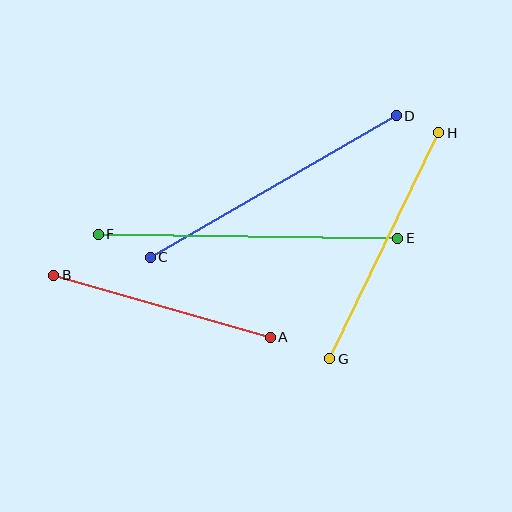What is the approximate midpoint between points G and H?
The midpoint is at approximately (384, 246) pixels.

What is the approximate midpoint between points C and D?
The midpoint is at approximately (273, 186) pixels.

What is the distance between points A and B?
The distance is approximately 225 pixels.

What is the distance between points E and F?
The distance is approximately 300 pixels.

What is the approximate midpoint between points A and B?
The midpoint is at approximately (162, 306) pixels.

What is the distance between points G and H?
The distance is approximately 251 pixels.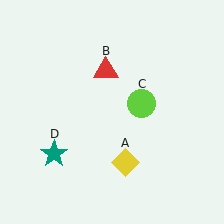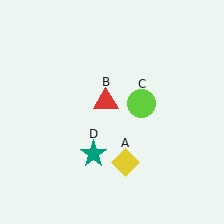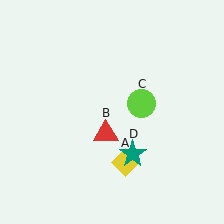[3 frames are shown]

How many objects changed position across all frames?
2 objects changed position: red triangle (object B), teal star (object D).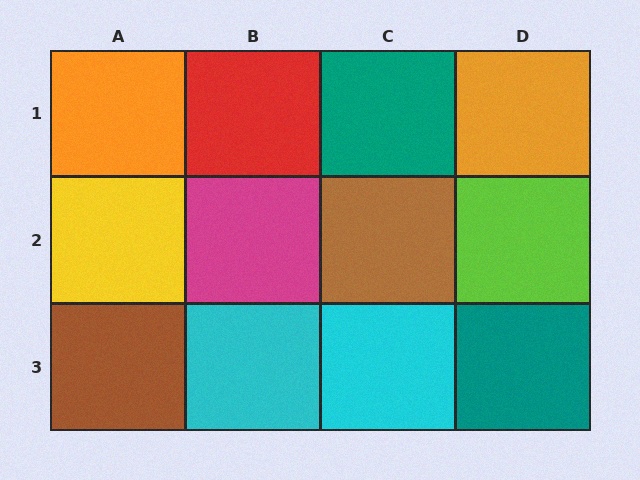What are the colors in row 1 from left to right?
Orange, red, teal, orange.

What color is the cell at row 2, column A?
Yellow.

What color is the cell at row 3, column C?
Cyan.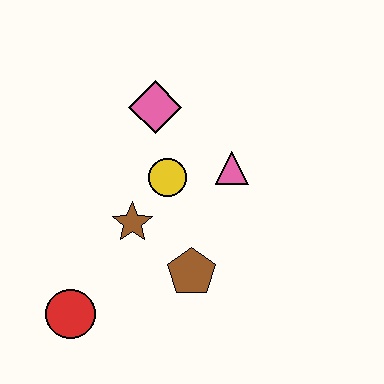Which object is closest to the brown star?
The yellow circle is closest to the brown star.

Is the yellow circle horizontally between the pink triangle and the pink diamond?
Yes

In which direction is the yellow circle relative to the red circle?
The yellow circle is above the red circle.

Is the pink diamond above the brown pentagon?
Yes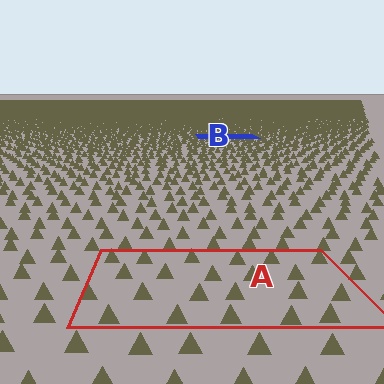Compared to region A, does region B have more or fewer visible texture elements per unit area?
Region B has more texture elements per unit area — they are packed more densely because it is farther away.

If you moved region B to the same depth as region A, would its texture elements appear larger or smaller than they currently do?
They would appear larger. At a closer depth, the same texture elements are projected at a bigger on-screen size.